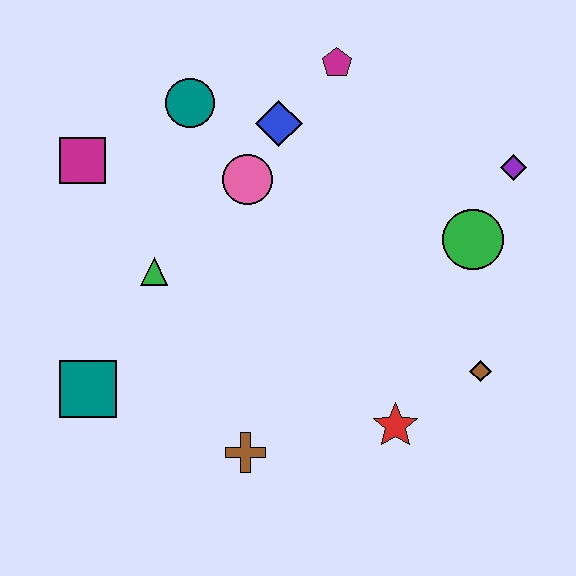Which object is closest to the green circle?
The purple diamond is closest to the green circle.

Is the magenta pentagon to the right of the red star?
No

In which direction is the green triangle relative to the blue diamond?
The green triangle is below the blue diamond.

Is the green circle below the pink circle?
Yes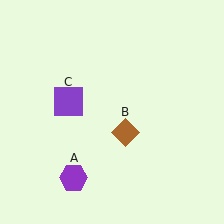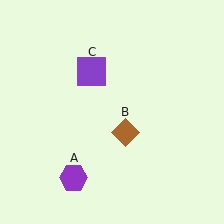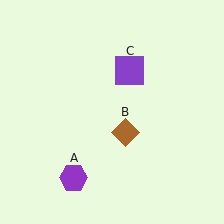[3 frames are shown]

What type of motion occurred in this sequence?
The purple square (object C) rotated clockwise around the center of the scene.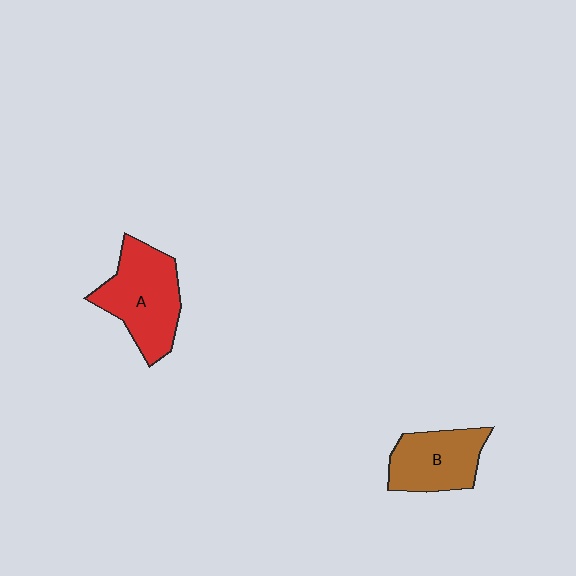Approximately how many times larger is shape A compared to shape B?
Approximately 1.3 times.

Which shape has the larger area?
Shape A (red).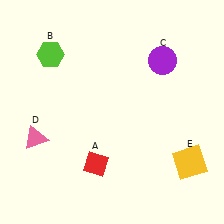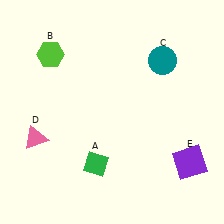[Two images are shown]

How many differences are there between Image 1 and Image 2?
There are 3 differences between the two images.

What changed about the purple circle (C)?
In Image 1, C is purple. In Image 2, it changed to teal.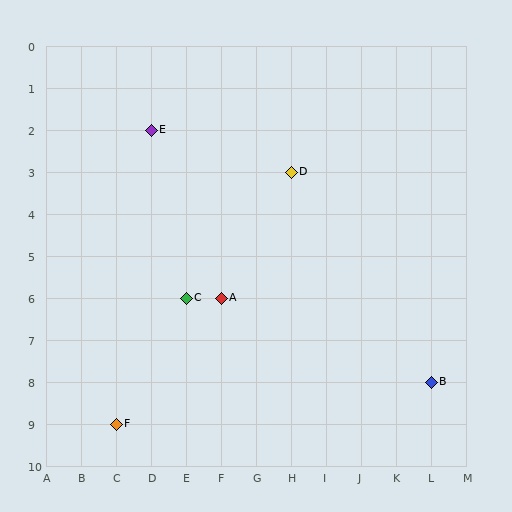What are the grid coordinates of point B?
Point B is at grid coordinates (L, 8).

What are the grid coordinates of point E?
Point E is at grid coordinates (D, 2).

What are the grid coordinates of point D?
Point D is at grid coordinates (H, 3).